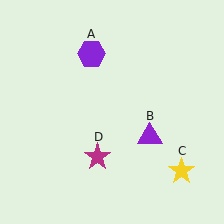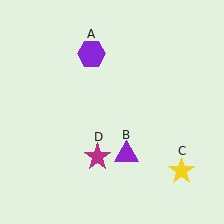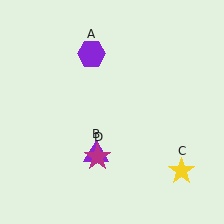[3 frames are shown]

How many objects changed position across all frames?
1 object changed position: purple triangle (object B).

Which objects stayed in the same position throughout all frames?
Purple hexagon (object A) and yellow star (object C) and magenta star (object D) remained stationary.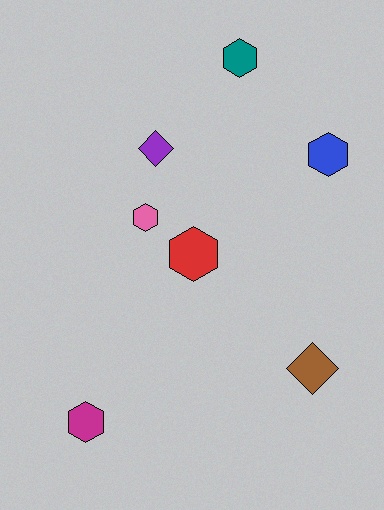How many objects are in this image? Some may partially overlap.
There are 7 objects.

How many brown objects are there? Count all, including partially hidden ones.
There is 1 brown object.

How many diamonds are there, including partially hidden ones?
There are 2 diamonds.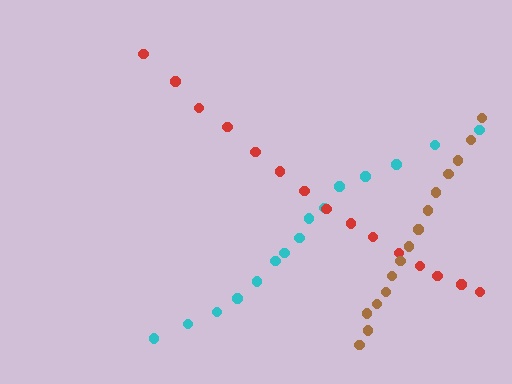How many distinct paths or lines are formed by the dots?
There are 3 distinct paths.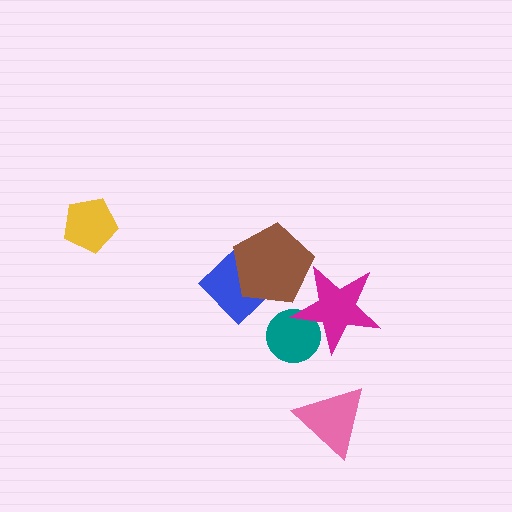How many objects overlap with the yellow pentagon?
0 objects overlap with the yellow pentagon.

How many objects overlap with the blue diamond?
1 object overlaps with the blue diamond.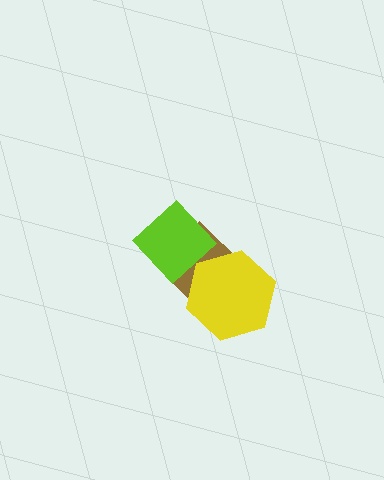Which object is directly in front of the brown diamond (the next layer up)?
The lime diamond is directly in front of the brown diamond.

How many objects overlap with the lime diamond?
1 object overlaps with the lime diamond.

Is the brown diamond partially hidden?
Yes, it is partially covered by another shape.